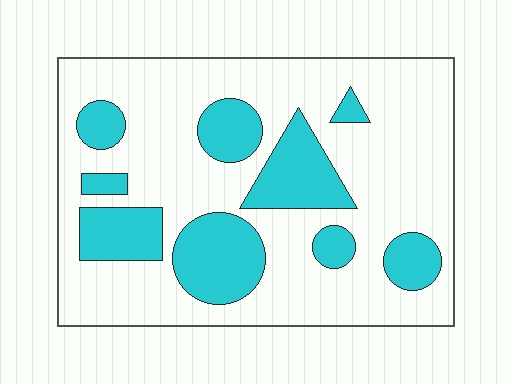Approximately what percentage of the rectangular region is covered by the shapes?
Approximately 25%.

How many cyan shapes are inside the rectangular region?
9.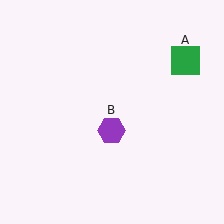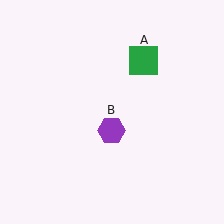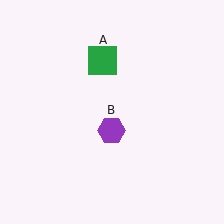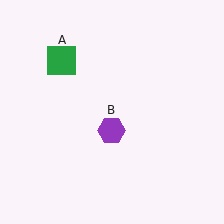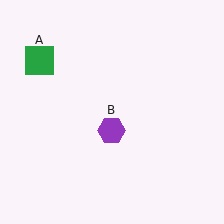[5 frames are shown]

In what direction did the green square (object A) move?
The green square (object A) moved left.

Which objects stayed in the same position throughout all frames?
Purple hexagon (object B) remained stationary.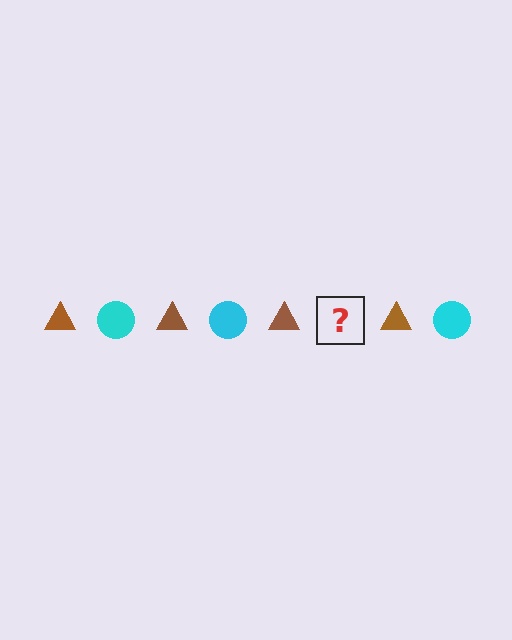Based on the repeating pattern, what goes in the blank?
The blank should be a cyan circle.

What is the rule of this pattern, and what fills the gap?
The rule is that the pattern alternates between brown triangle and cyan circle. The gap should be filled with a cyan circle.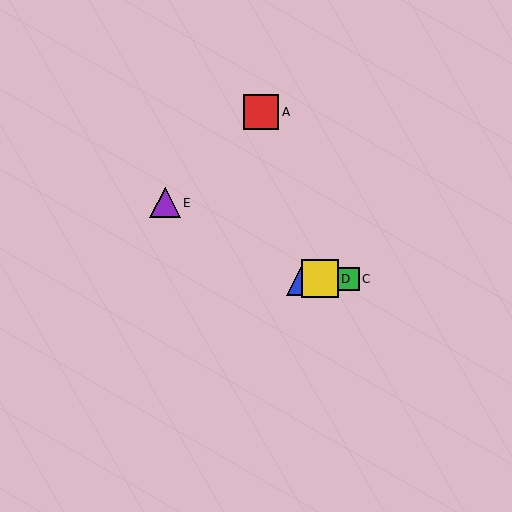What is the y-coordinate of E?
Object E is at y≈203.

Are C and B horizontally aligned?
Yes, both are at y≈279.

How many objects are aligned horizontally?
3 objects (B, C, D) are aligned horizontally.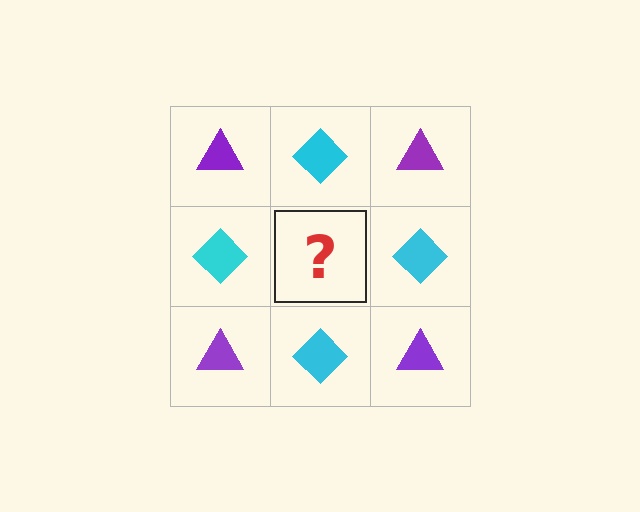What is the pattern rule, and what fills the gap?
The rule is that it alternates purple triangle and cyan diamond in a checkerboard pattern. The gap should be filled with a purple triangle.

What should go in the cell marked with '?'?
The missing cell should contain a purple triangle.